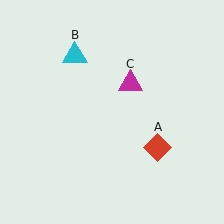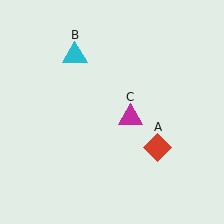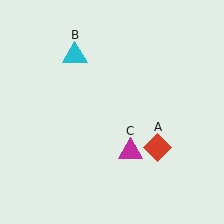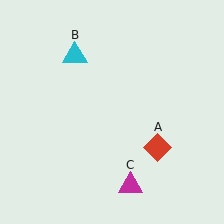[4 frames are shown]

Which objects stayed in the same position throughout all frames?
Red diamond (object A) and cyan triangle (object B) remained stationary.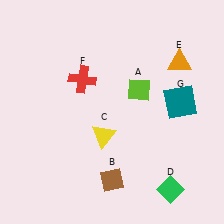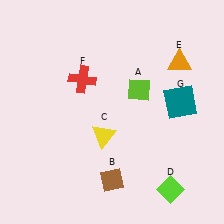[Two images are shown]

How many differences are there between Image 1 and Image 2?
There is 1 difference between the two images.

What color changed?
The diamond (D) changed from green in Image 1 to lime in Image 2.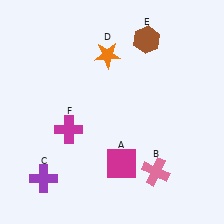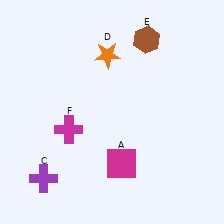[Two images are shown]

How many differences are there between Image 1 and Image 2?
There is 1 difference between the two images.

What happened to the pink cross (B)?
The pink cross (B) was removed in Image 2. It was in the bottom-right area of Image 1.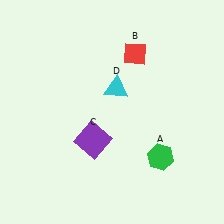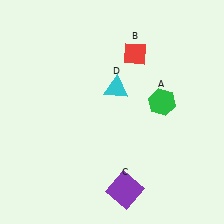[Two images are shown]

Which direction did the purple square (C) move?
The purple square (C) moved down.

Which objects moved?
The objects that moved are: the green hexagon (A), the purple square (C).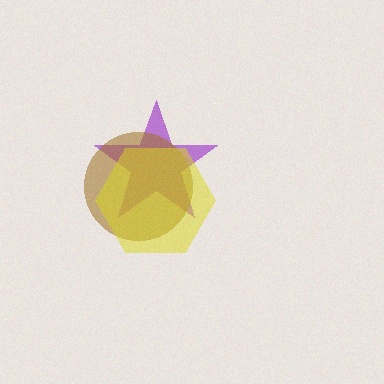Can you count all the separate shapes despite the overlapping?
Yes, there are 3 separate shapes.